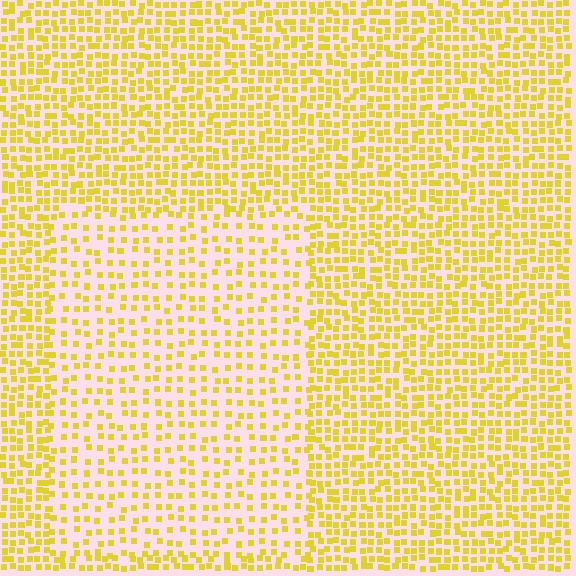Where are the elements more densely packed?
The elements are more densely packed outside the rectangle boundary.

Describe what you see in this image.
The image contains small yellow elements arranged at two different densities. A rectangle-shaped region is visible where the elements are less densely packed than the surrounding area.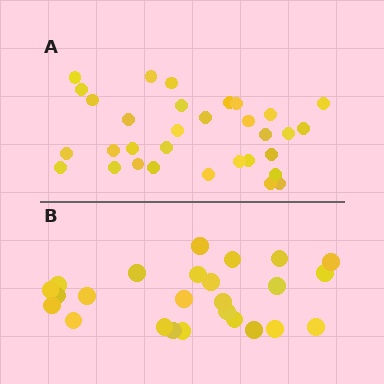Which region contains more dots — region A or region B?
Region A (the top region) has more dots.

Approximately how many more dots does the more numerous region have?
Region A has roughly 8 or so more dots than region B.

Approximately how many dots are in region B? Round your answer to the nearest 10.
About 20 dots. (The exact count is 25, which rounds to 20.)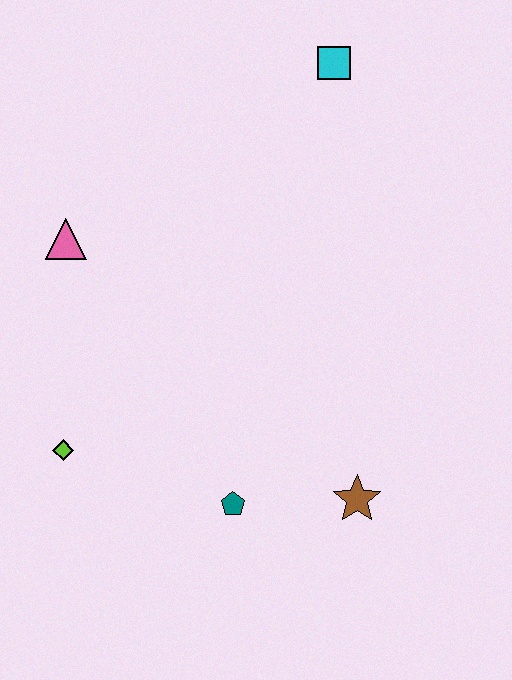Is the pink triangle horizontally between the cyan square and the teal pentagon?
No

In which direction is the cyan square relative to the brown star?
The cyan square is above the brown star.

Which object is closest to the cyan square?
The pink triangle is closest to the cyan square.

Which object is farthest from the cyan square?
The lime diamond is farthest from the cyan square.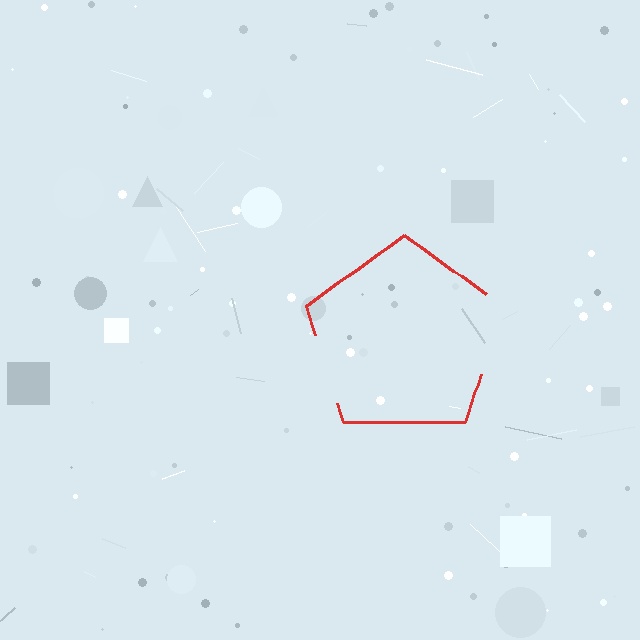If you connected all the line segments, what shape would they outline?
They would outline a pentagon.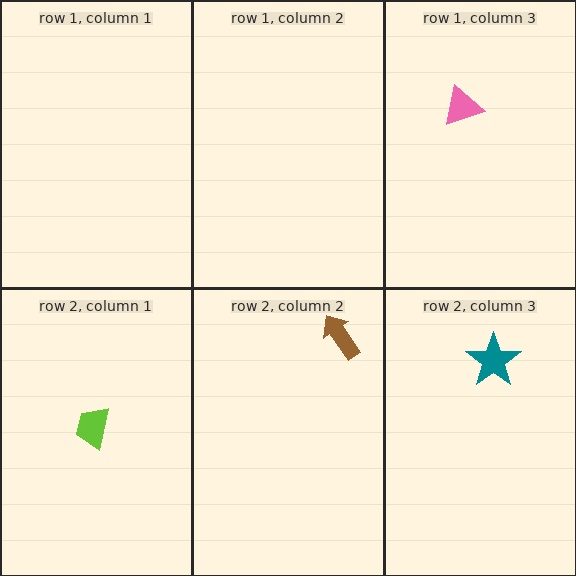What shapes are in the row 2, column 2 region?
The brown arrow.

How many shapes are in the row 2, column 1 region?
1.